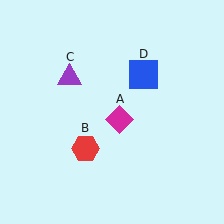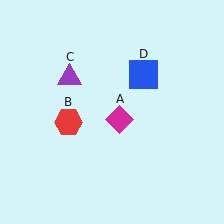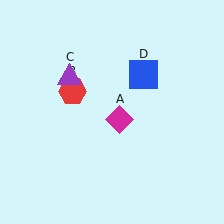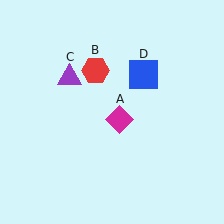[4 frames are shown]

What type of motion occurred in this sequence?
The red hexagon (object B) rotated clockwise around the center of the scene.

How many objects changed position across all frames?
1 object changed position: red hexagon (object B).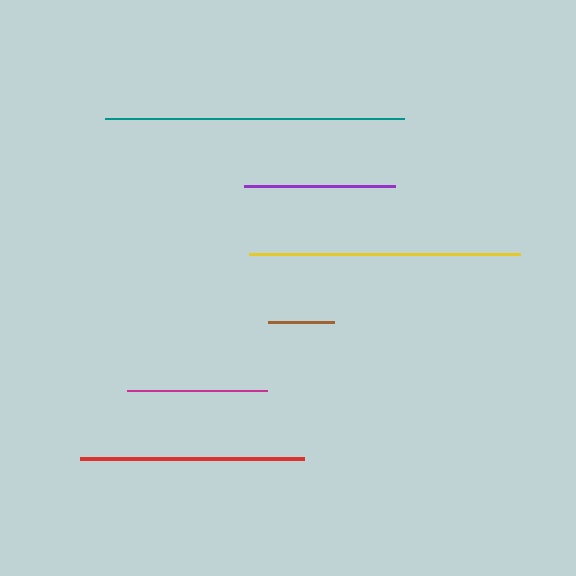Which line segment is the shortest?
The brown line is the shortest at approximately 67 pixels.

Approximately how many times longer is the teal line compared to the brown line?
The teal line is approximately 4.5 times the length of the brown line.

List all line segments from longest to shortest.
From longest to shortest: teal, yellow, red, purple, magenta, brown.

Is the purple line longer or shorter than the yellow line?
The yellow line is longer than the purple line.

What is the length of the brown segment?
The brown segment is approximately 67 pixels long.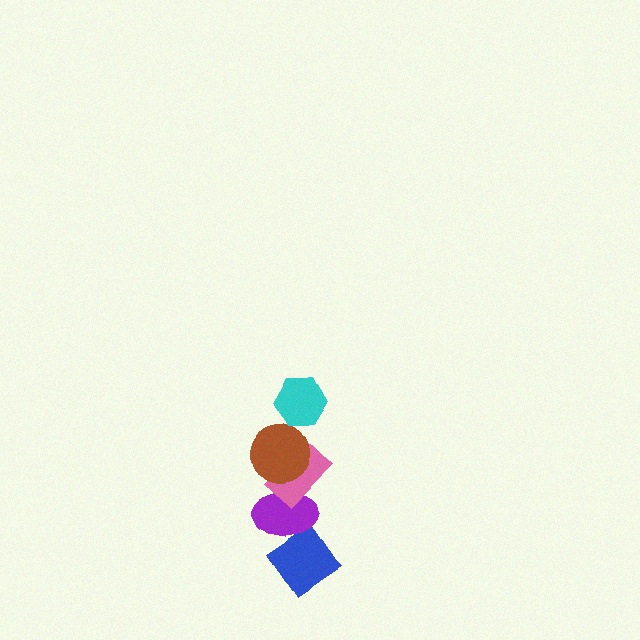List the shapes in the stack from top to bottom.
From top to bottom: the cyan hexagon, the brown circle, the pink rectangle, the purple ellipse, the blue diamond.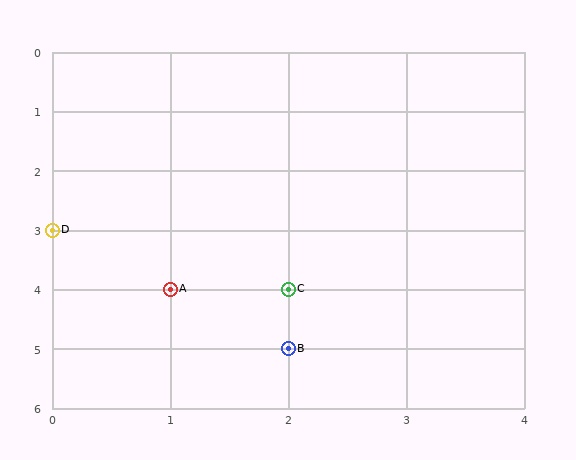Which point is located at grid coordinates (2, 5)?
Point B is at (2, 5).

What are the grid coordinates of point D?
Point D is at grid coordinates (0, 3).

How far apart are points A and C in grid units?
Points A and C are 1 column apart.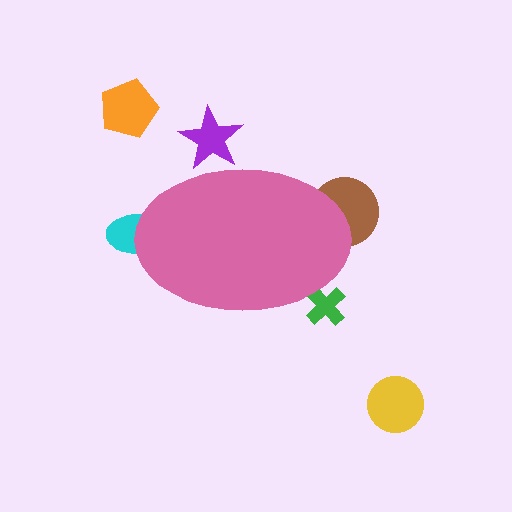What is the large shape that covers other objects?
A pink ellipse.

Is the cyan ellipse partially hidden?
Yes, the cyan ellipse is partially hidden behind the pink ellipse.